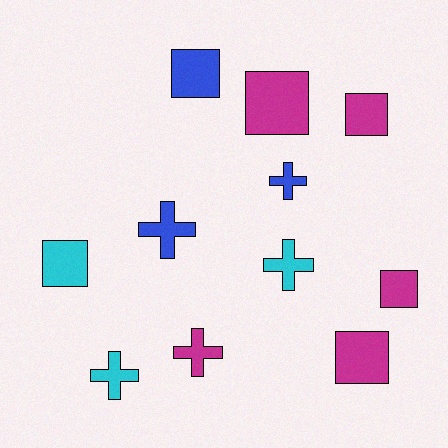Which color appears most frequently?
Magenta, with 5 objects.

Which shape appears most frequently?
Square, with 6 objects.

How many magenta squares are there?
There are 4 magenta squares.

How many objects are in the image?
There are 11 objects.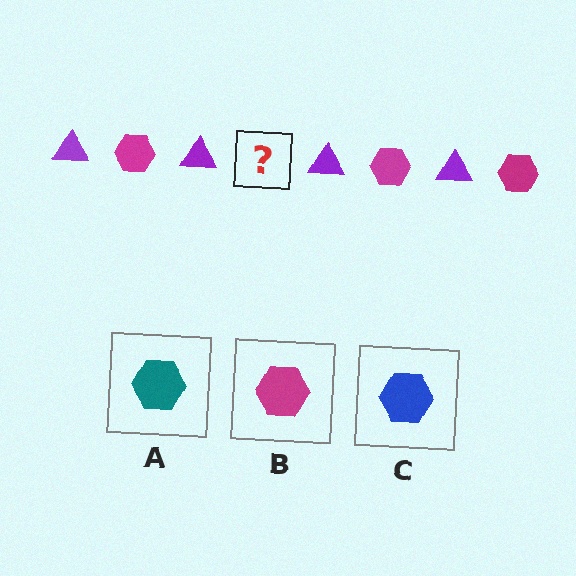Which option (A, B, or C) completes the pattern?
B.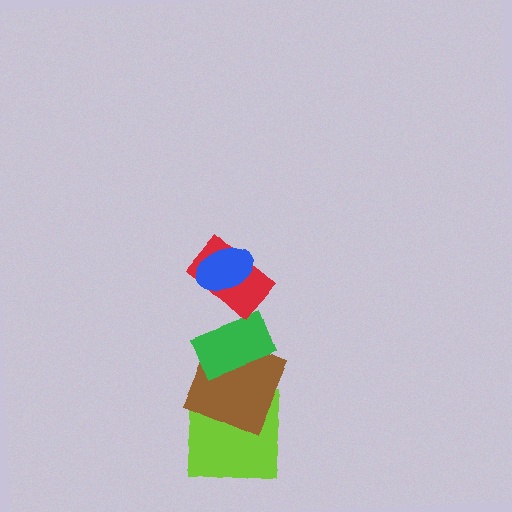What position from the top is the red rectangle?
The red rectangle is 2nd from the top.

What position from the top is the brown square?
The brown square is 4th from the top.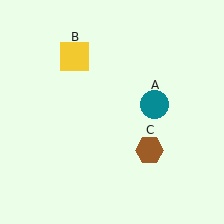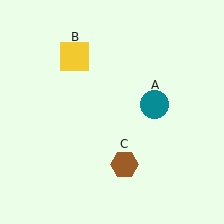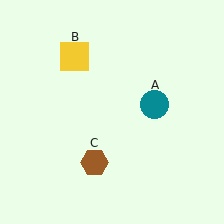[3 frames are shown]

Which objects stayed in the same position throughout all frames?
Teal circle (object A) and yellow square (object B) remained stationary.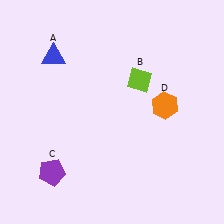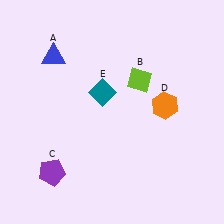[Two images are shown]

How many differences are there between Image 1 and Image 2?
There is 1 difference between the two images.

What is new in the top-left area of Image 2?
A teal diamond (E) was added in the top-left area of Image 2.